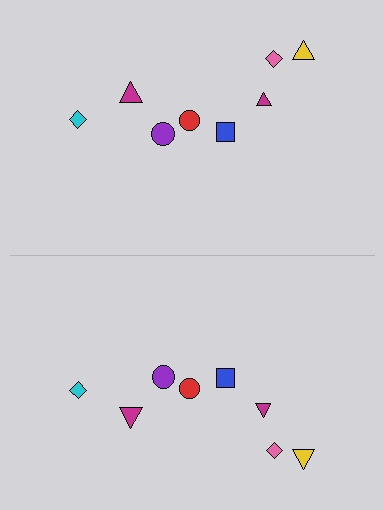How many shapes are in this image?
There are 16 shapes in this image.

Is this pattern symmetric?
Yes, this pattern has bilateral (reflection) symmetry.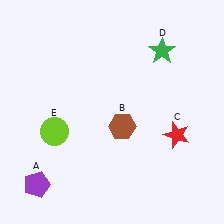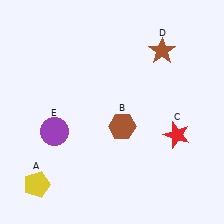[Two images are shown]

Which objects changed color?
A changed from purple to yellow. D changed from green to brown. E changed from lime to purple.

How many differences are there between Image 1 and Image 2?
There are 3 differences between the two images.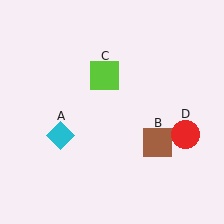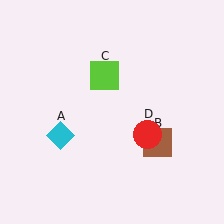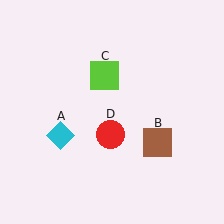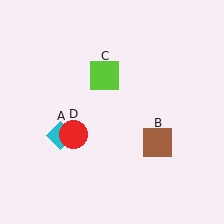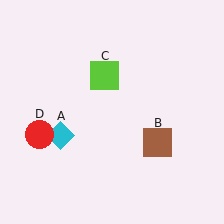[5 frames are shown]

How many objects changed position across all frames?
1 object changed position: red circle (object D).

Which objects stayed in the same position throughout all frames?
Cyan diamond (object A) and brown square (object B) and lime square (object C) remained stationary.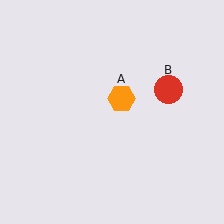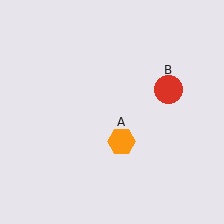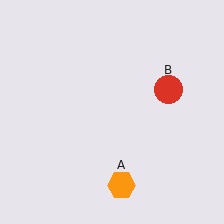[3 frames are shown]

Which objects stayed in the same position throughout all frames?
Red circle (object B) remained stationary.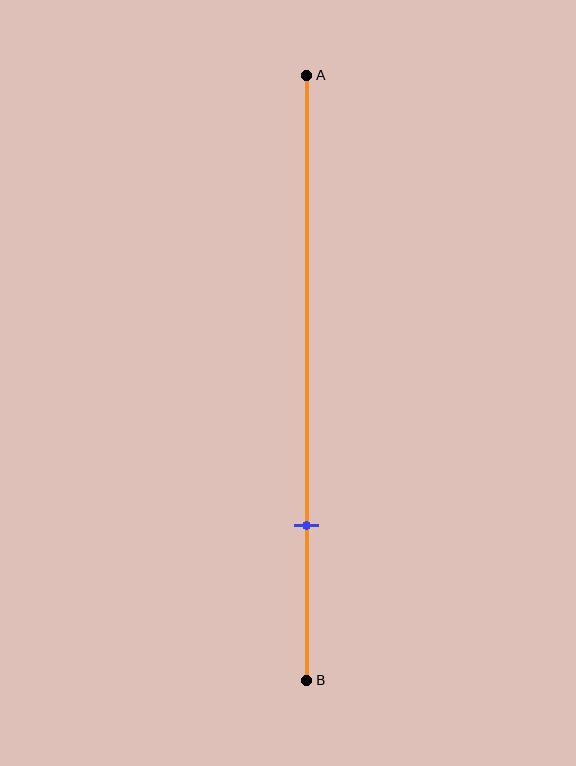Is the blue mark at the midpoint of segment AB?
No, the mark is at about 75% from A, not at the 50% midpoint.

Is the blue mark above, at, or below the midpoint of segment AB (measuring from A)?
The blue mark is below the midpoint of segment AB.